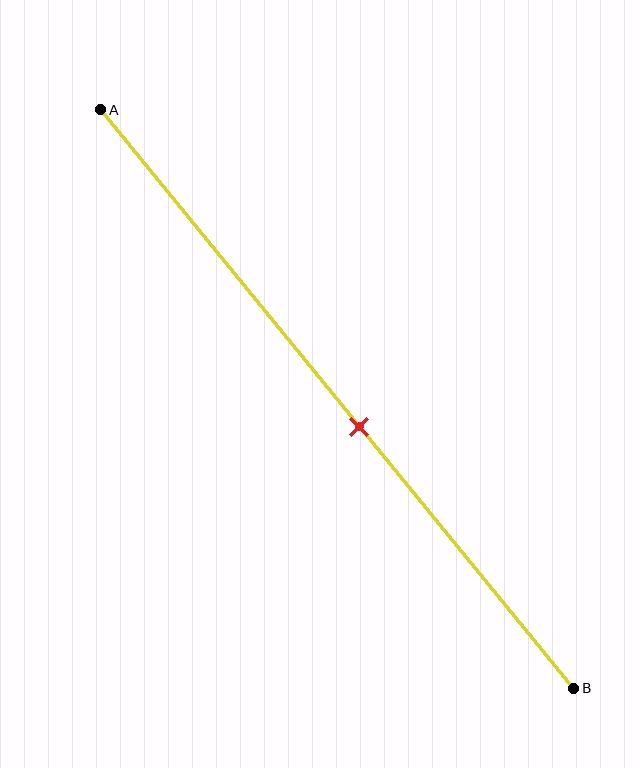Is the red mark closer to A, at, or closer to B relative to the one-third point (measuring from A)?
The red mark is closer to point B than the one-third point of segment AB.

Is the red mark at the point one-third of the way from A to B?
No, the mark is at about 55% from A, not at the 33% one-third point.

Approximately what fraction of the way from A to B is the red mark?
The red mark is approximately 55% of the way from A to B.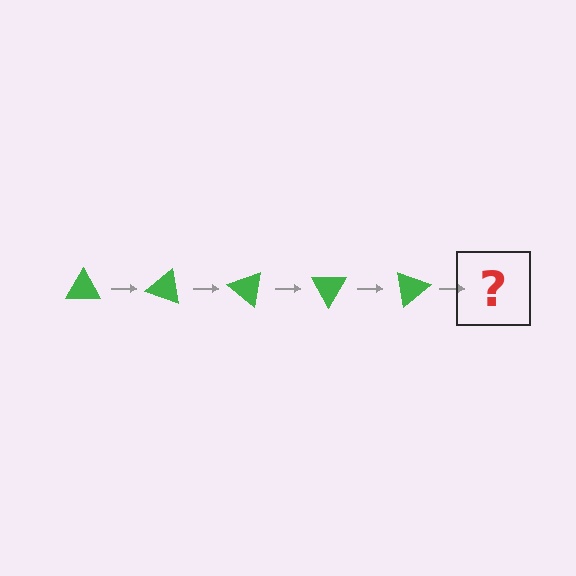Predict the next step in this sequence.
The next step is a green triangle rotated 100 degrees.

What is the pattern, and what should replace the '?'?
The pattern is that the triangle rotates 20 degrees each step. The '?' should be a green triangle rotated 100 degrees.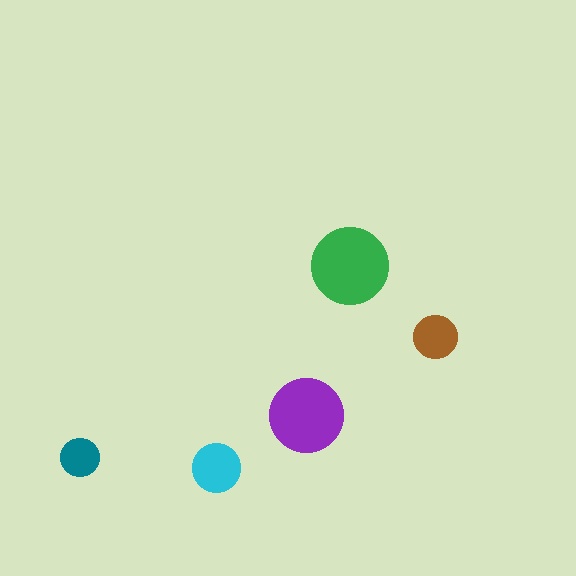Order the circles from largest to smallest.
the green one, the purple one, the cyan one, the brown one, the teal one.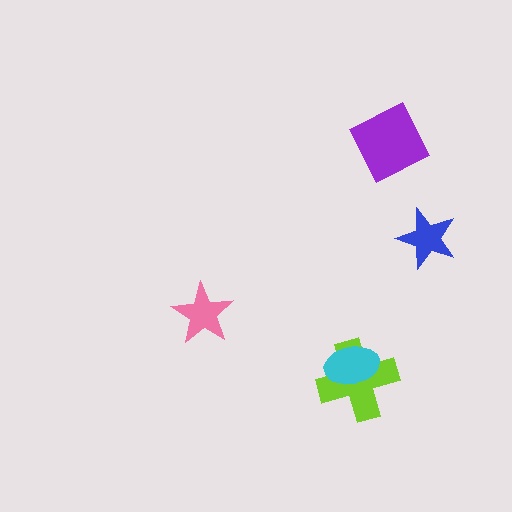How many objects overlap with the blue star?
0 objects overlap with the blue star.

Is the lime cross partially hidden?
Yes, it is partially covered by another shape.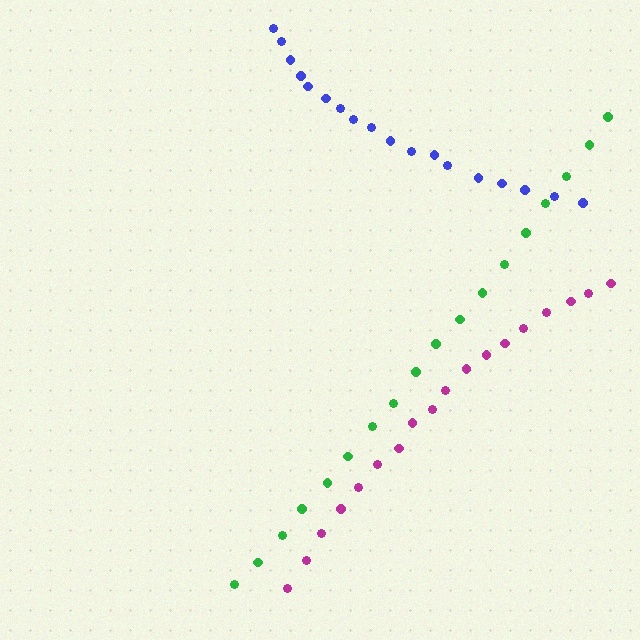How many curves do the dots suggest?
There are 3 distinct paths.